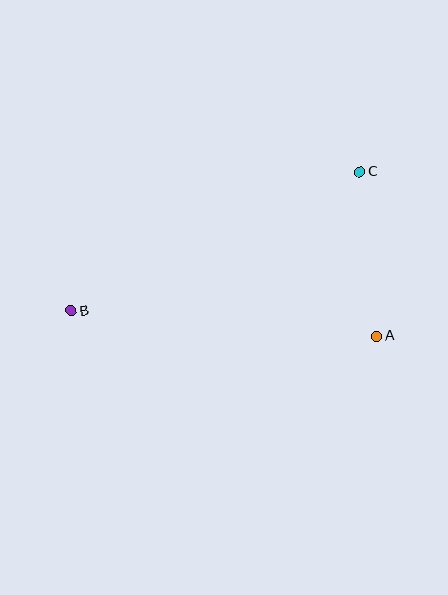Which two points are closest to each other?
Points A and C are closest to each other.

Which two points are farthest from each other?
Points B and C are farthest from each other.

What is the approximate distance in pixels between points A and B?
The distance between A and B is approximately 307 pixels.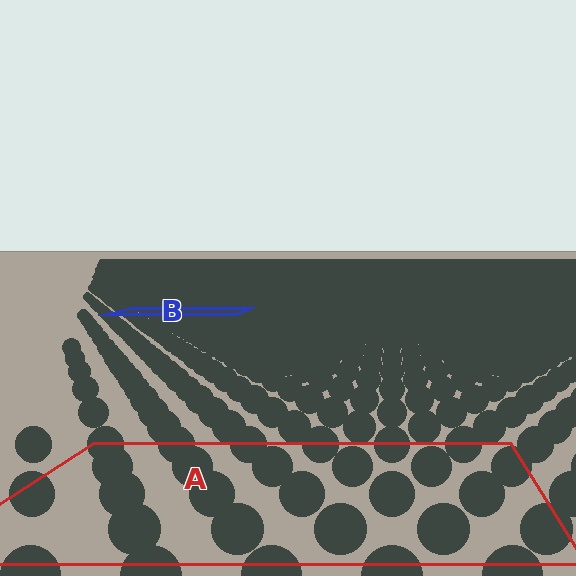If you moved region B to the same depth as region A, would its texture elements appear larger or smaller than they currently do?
They would appear larger. At a closer depth, the same texture elements are projected at a bigger on-screen size.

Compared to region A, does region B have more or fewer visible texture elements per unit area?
Region B has more texture elements per unit area — they are packed more densely because it is farther away.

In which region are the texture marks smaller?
The texture marks are smaller in region B, because it is farther away.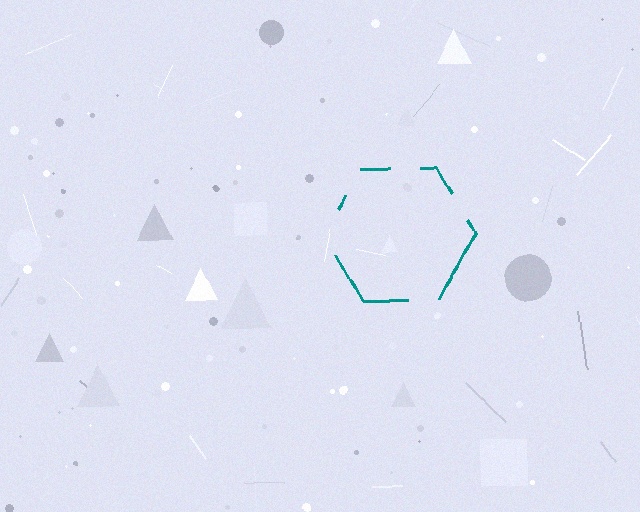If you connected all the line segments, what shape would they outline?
They would outline a hexagon.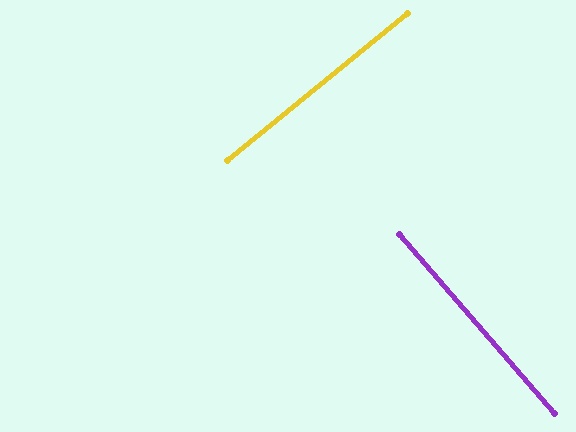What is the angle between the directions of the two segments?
Approximately 88 degrees.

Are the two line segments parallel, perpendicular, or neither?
Perpendicular — they meet at approximately 88°.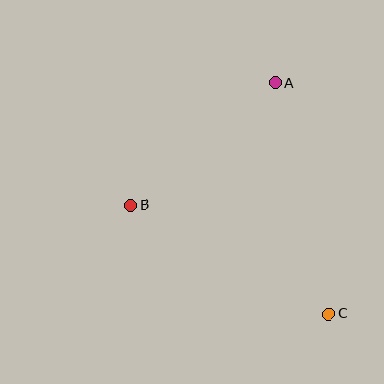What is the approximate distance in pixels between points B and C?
The distance between B and C is approximately 226 pixels.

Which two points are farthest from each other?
Points A and C are farthest from each other.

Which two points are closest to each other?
Points A and B are closest to each other.